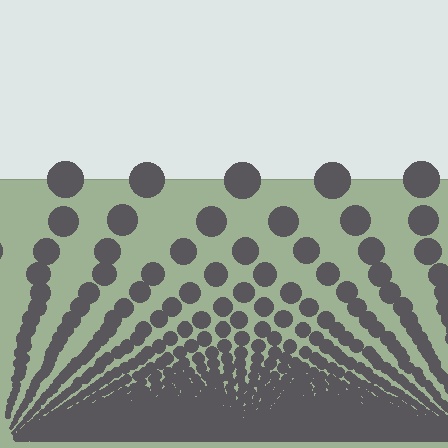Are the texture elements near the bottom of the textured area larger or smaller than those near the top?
Smaller. The gradient is inverted — elements near the bottom are smaller and denser.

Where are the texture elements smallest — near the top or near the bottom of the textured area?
Near the bottom.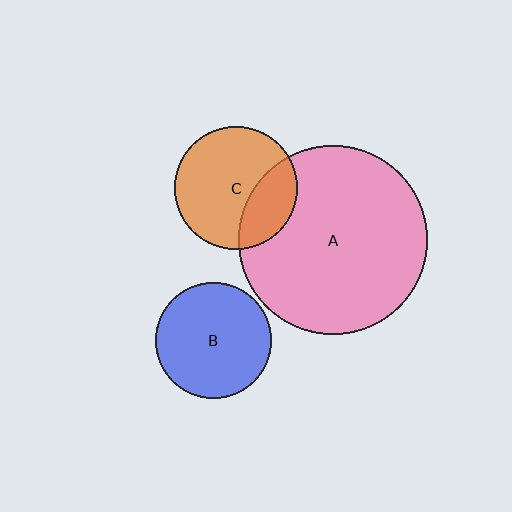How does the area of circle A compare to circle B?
Approximately 2.7 times.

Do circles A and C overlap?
Yes.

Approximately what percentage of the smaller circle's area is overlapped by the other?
Approximately 30%.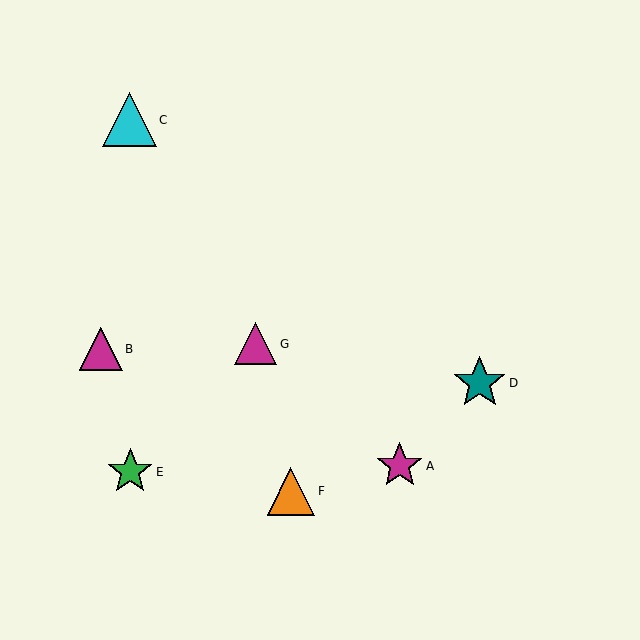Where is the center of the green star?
The center of the green star is at (130, 472).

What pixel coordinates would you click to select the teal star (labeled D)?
Click at (480, 383) to select the teal star D.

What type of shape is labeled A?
Shape A is a magenta star.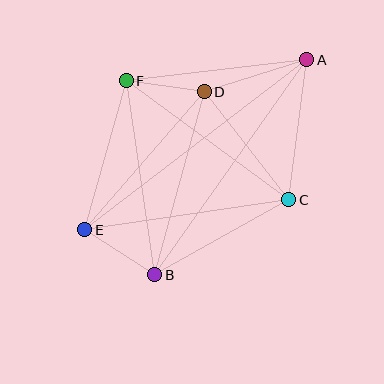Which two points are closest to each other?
Points D and F are closest to each other.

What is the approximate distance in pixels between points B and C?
The distance between B and C is approximately 154 pixels.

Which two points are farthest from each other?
Points A and E are farthest from each other.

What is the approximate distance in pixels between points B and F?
The distance between B and F is approximately 196 pixels.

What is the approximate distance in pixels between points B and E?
The distance between B and E is approximately 83 pixels.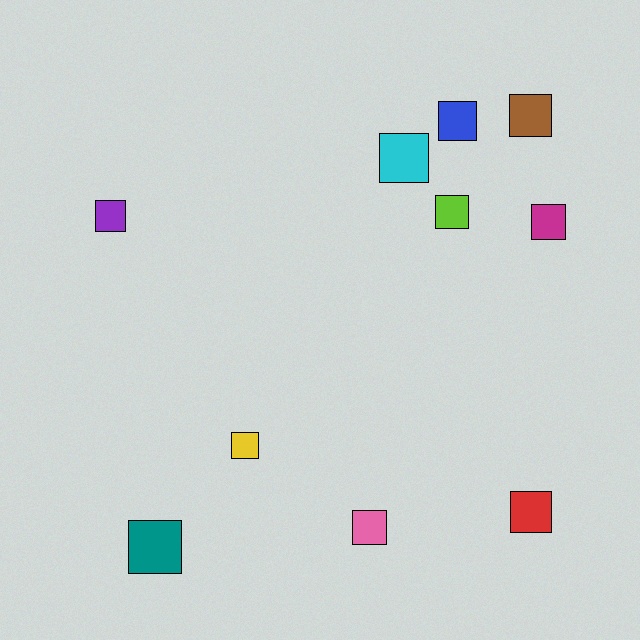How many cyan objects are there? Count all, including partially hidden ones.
There is 1 cyan object.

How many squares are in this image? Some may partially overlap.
There are 10 squares.